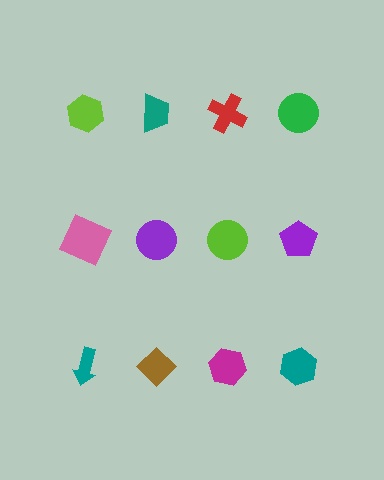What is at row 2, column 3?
A lime circle.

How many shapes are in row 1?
4 shapes.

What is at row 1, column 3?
A red cross.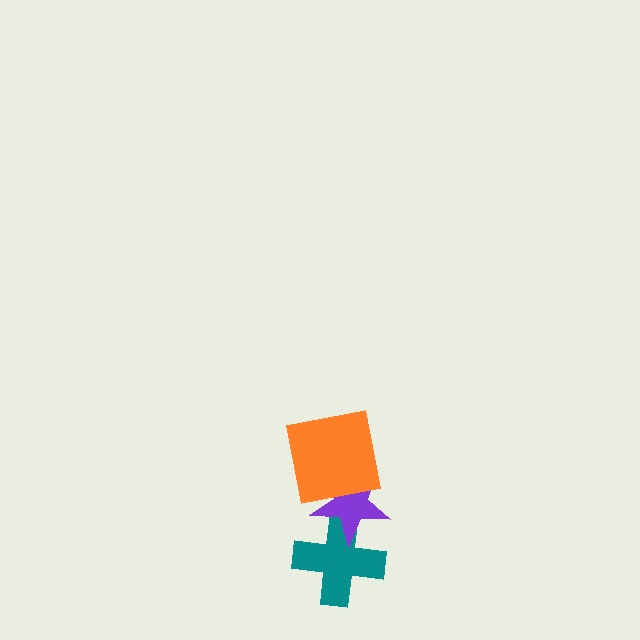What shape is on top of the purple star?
The orange square is on top of the purple star.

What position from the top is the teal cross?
The teal cross is 3rd from the top.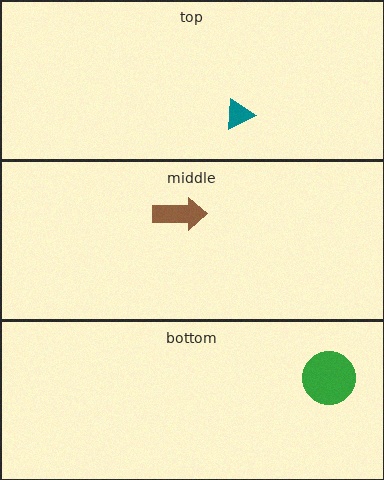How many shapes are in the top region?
1.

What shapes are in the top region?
The teal triangle.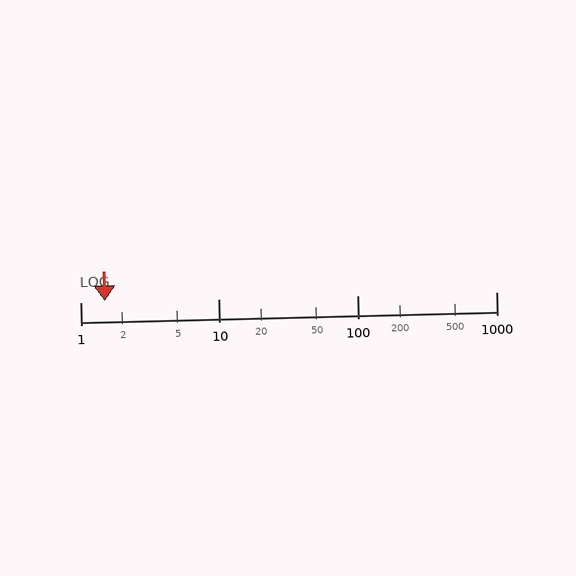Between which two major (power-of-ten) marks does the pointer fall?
The pointer is between 1 and 10.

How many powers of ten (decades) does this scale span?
The scale spans 3 decades, from 1 to 1000.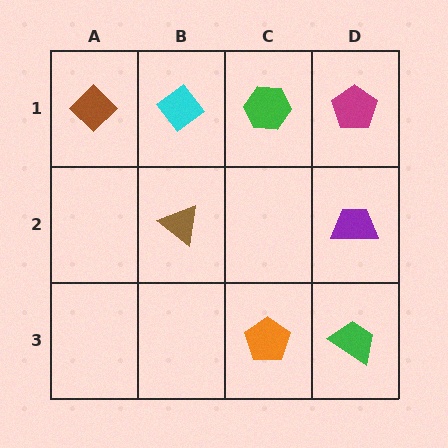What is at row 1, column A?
A brown diamond.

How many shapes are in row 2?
2 shapes.